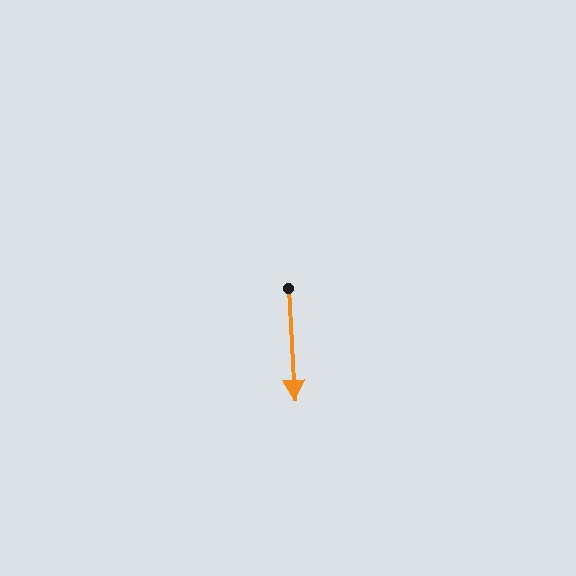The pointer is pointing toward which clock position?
Roughly 6 o'clock.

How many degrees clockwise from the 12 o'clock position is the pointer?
Approximately 177 degrees.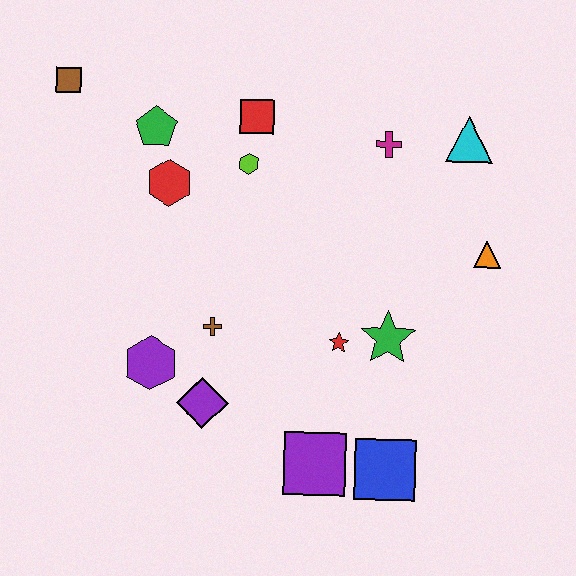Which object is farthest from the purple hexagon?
The cyan triangle is farthest from the purple hexagon.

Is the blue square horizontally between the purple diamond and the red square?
No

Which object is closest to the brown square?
The green pentagon is closest to the brown square.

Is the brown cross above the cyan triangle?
No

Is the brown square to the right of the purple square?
No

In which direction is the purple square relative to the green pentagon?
The purple square is below the green pentagon.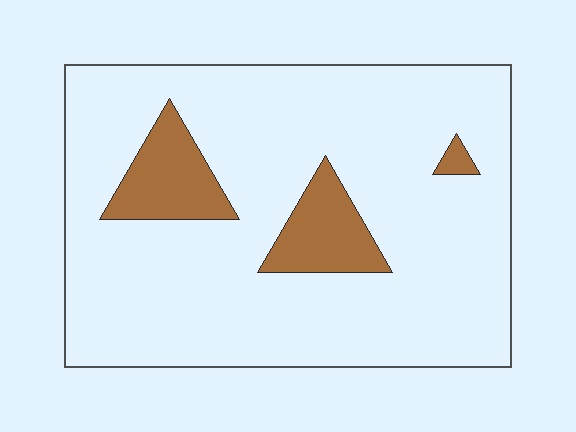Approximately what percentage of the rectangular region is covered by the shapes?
Approximately 15%.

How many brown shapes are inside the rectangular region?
3.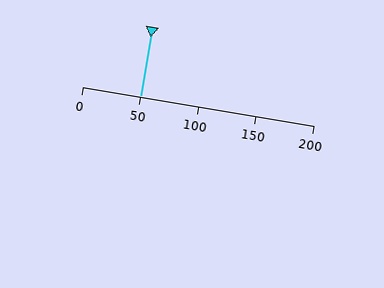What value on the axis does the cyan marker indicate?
The marker indicates approximately 50.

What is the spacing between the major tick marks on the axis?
The major ticks are spaced 50 apart.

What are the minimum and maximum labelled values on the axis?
The axis runs from 0 to 200.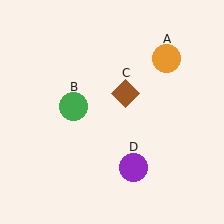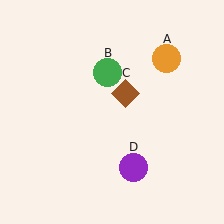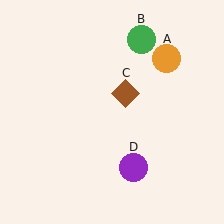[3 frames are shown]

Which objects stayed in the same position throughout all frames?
Orange circle (object A) and brown diamond (object C) and purple circle (object D) remained stationary.